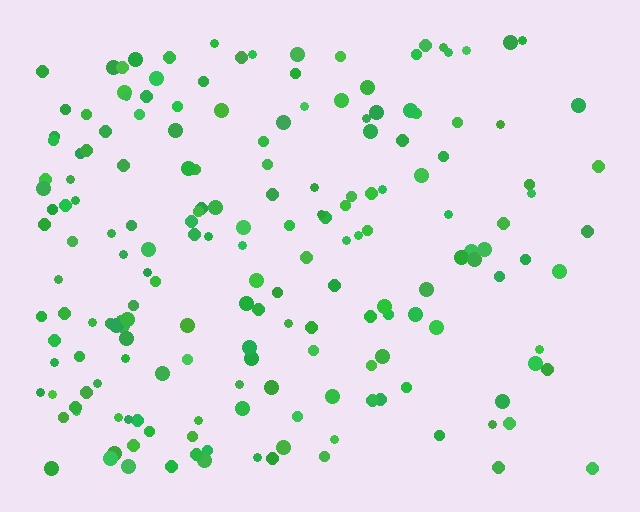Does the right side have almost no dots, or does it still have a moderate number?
Still a moderate number, just noticeably fewer than the left.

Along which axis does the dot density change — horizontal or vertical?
Horizontal.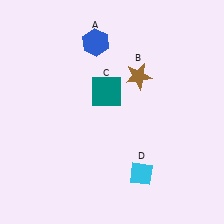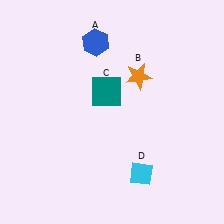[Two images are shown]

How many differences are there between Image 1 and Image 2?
There is 1 difference between the two images.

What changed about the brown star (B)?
In Image 1, B is brown. In Image 2, it changed to orange.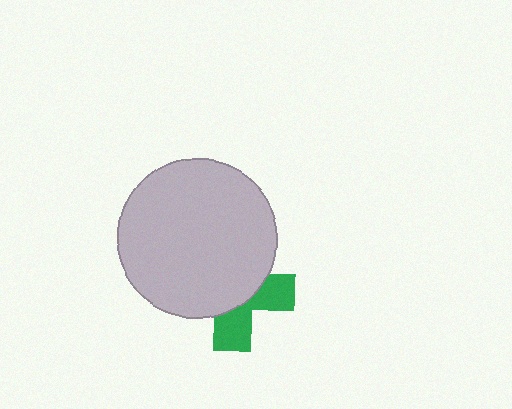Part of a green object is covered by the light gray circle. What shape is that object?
It is a cross.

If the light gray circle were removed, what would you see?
You would see the complete green cross.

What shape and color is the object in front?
The object in front is a light gray circle.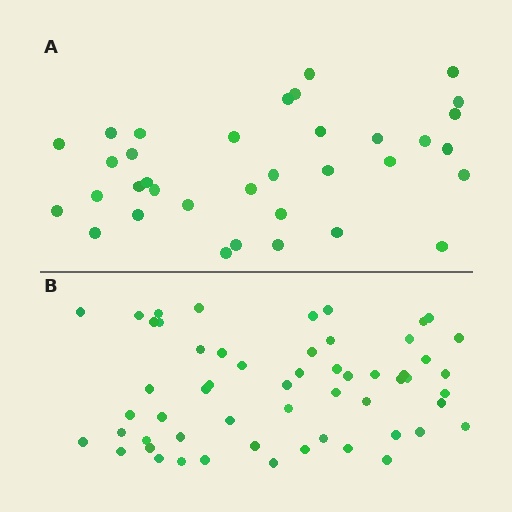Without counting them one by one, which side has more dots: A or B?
Region B (the bottom region) has more dots.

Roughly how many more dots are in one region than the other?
Region B has approximately 20 more dots than region A.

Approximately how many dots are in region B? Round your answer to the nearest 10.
About 60 dots. (The exact count is 56, which rounds to 60.)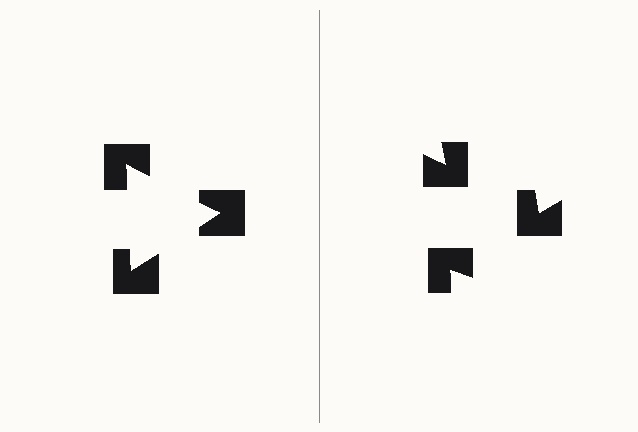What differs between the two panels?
The notched squares are positioned identically on both sides; only the wedge orientations differ. On the left they align to a triangle; on the right they are misaligned.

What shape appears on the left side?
An illusory triangle.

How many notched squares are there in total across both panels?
6 — 3 on each side.